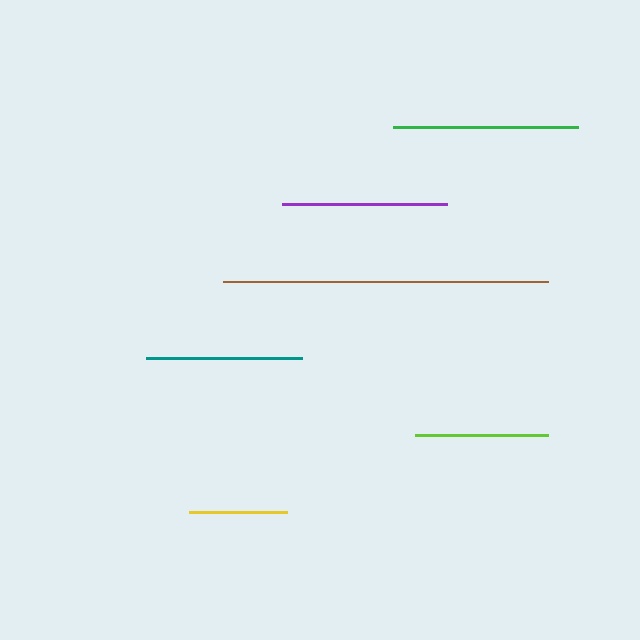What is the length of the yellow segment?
The yellow segment is approximately 98 pixels long.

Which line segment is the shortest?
The yellow line is the shortest at approximately 98 pixels.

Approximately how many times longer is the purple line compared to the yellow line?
The purple line is approximately 1.7 times the length of the yellow line.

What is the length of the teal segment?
The teal segment is approximately 155 pixels long.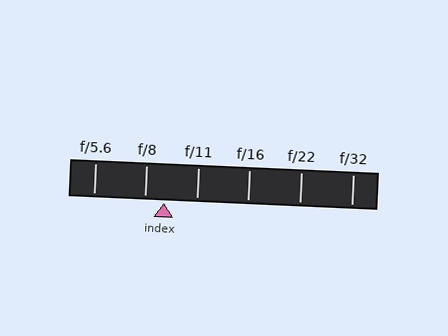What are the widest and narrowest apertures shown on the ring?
The widest aperture shown is f/5.6 and the narrowest is f/32.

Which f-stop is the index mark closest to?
The index mark is closest to f/8.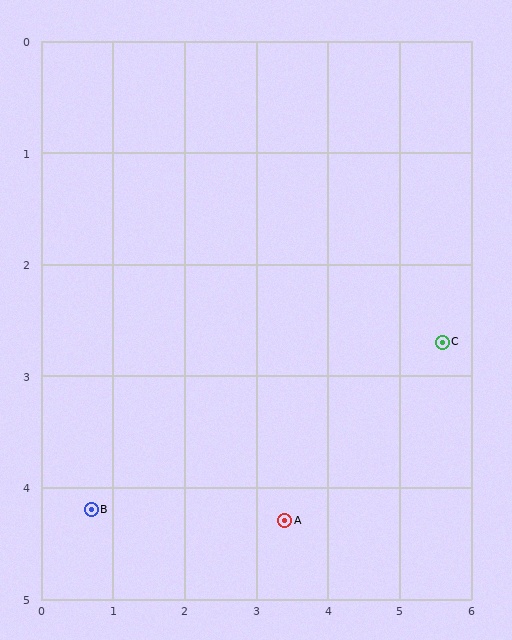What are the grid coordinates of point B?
Point B is at approximately (0.7, 4.2).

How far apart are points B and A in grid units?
Points B and A are about 2.7 grid units apart.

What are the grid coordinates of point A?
Point A is at approximately (3.4, 4.3).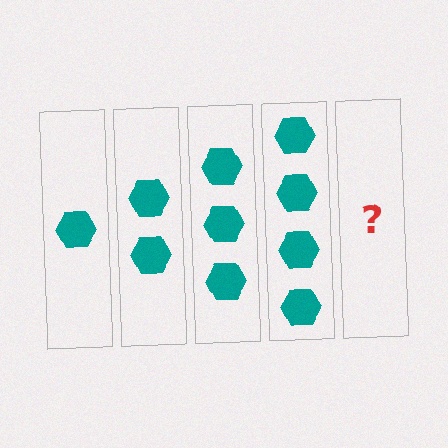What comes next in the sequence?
The next element should be 5 hexagons.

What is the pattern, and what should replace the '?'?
The pattern is that each step adds one more hexagon. The '?' should be 5 hexagons.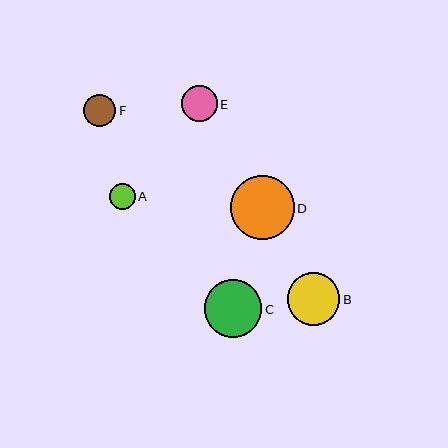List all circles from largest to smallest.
From largest to smallest: D, C, B, E, F, A.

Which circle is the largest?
Circle D is the largest with a size of approximately 63 pixels.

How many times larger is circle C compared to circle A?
Circle C is approximately 2.3 times the size of circle A.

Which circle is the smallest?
Circle A is the smallest with a size of approximately 25 pixels.